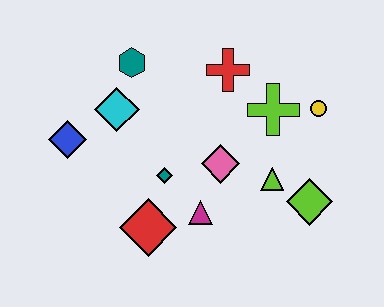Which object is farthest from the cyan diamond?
The lime diamond is farthest from the cyan diamond.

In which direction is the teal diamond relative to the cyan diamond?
The teal diamond is below the cyan diamond.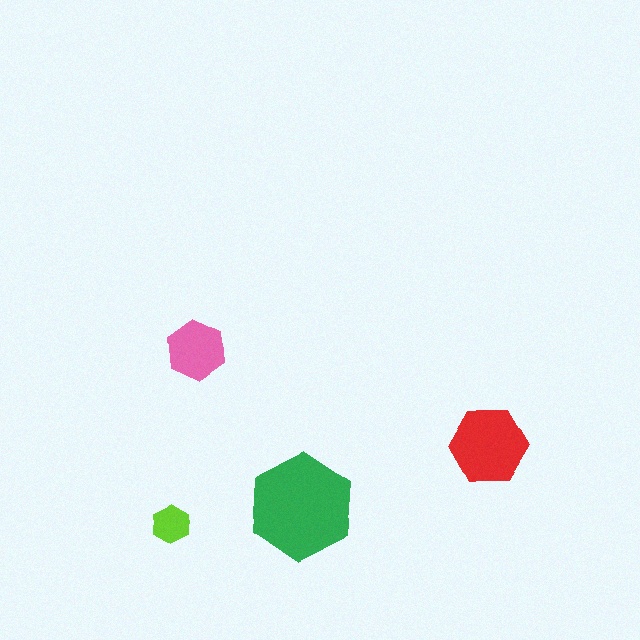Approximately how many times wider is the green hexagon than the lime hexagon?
About 3 times wider.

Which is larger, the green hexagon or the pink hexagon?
The green one.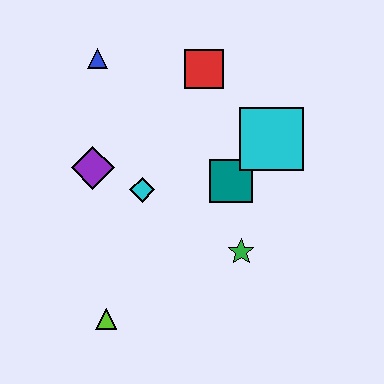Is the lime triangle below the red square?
Yes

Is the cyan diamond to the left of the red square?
Yes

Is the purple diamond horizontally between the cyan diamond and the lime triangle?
No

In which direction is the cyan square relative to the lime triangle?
The cyan square is above the lime triangle.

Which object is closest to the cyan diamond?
The purple diamond is closest to the cyan diamond.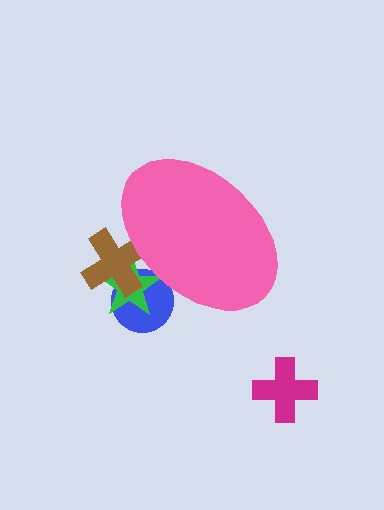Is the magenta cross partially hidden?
No, the magenta cross is fully visible.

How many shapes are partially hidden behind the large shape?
3 shapes are partially hidden.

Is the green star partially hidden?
Yes, the green star is partially hidden behind the pink ellipse.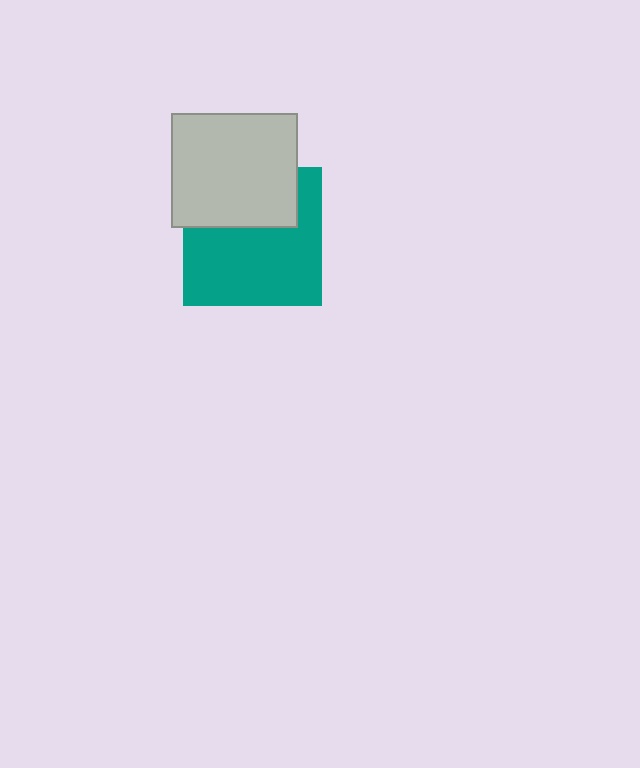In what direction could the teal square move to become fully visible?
The teal square could move down. That would shift it out from behind the light gray rectangle entirely.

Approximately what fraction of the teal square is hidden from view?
Roughly 36% of the teal square is hidden behind the light gray rectangle.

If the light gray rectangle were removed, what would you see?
You would see the complete teal square.